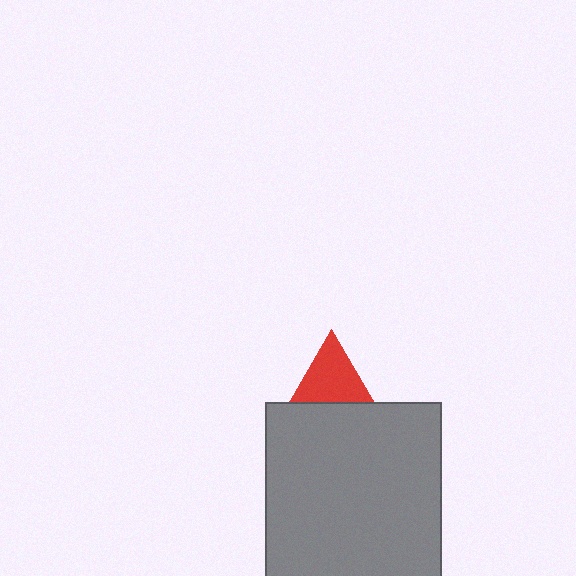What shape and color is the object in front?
The object in front is a gray square.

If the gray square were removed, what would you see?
You would see the complete red triangle.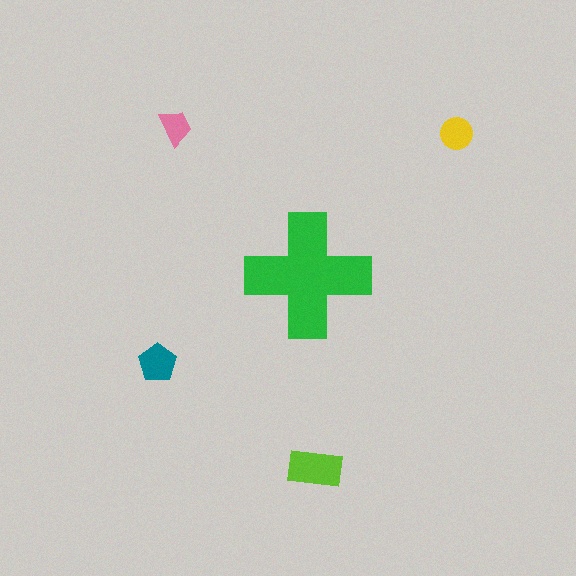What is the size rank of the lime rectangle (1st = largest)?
2nd.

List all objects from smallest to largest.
The pink trapezoid, the yellow circle, the teal pentagon, the lime rectangle, the green cross.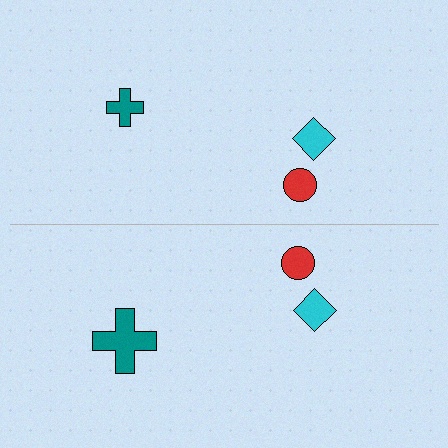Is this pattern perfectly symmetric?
No, the pattern is not perfectly symmetric. The teal cross on the bottom side has a different size than its mirror counterpart.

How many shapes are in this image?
There are 6 shapes in this image.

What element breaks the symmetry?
The teal cross on the bottom side has a different size than its mirror counterpart.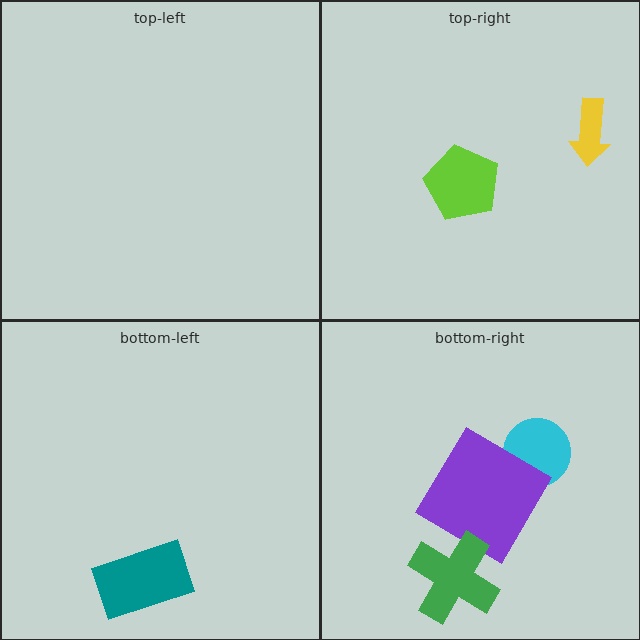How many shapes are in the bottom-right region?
3.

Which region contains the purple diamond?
The bottom-right region.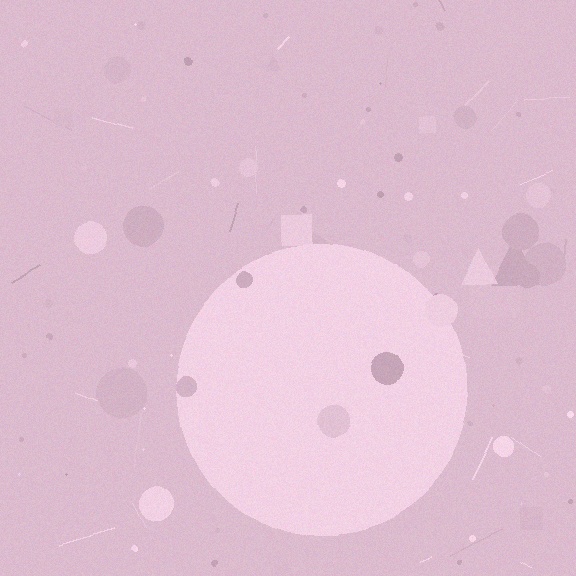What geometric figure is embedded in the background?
A circle is embedded in the background.